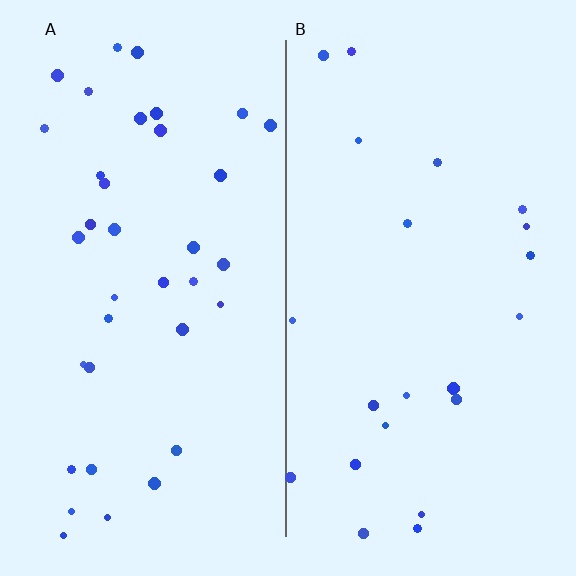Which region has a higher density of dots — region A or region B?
A (the left).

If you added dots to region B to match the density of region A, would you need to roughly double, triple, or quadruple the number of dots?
Approximately double.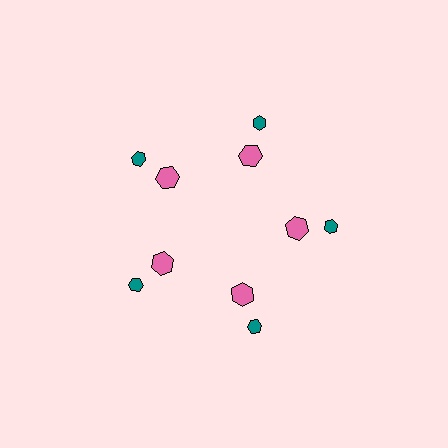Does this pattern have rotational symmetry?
Yes, this pattern has 5-fold rotational symmetry. It looks the same after rotating 72 degrees around the center.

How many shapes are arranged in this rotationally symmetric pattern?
There are 10 shapes, arranged in 5 groups of 2.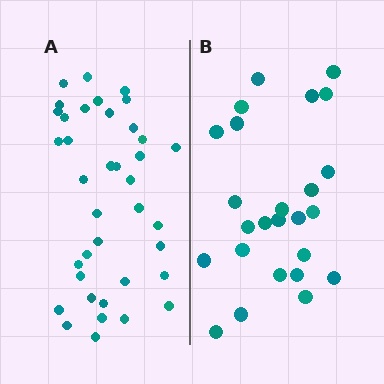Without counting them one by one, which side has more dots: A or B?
Region A (the left region) has more dots.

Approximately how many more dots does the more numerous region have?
Region A has approximately 15 more dots than region B.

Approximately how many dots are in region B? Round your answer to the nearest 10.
About 20 dots. (The exact count is 25, which rounds to 20.)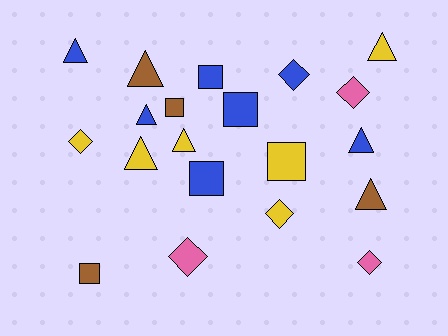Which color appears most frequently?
Blue, with 7 objects.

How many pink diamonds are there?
There are 3 pink diamonds.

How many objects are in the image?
There are 20 objects.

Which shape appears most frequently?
Triangle, with 8 objects.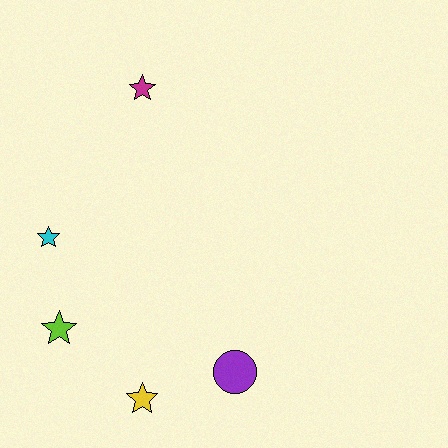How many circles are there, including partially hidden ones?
There is 1 circle.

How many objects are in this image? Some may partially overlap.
There are 5 objects.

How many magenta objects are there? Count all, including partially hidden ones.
There is 1 magenta object.